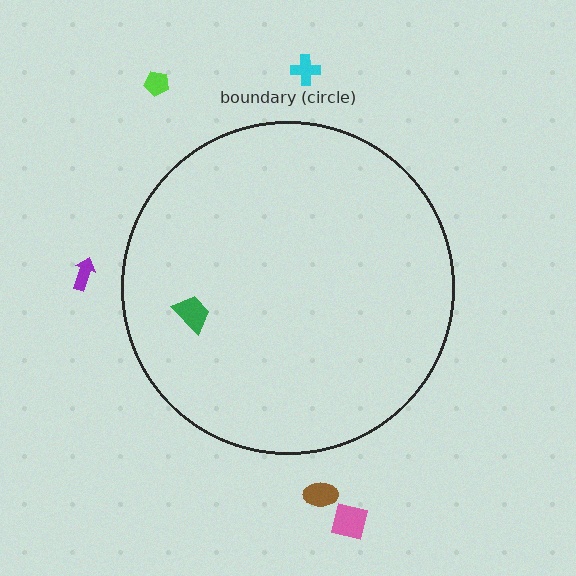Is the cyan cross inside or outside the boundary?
Outside.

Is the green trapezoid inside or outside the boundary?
Inside.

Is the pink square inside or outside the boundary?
Outside.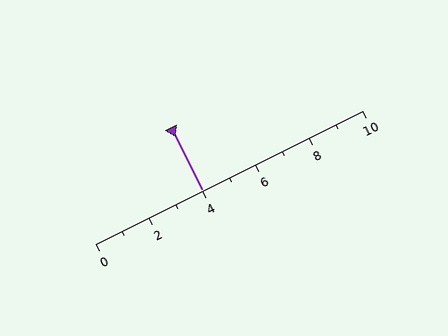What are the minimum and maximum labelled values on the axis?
The axis runs from 0 to 10.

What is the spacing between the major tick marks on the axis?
The major ticks are spaced 2 apart.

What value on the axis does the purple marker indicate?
The marker indicates approximately 4.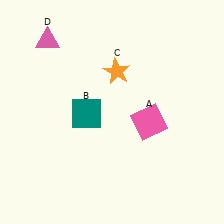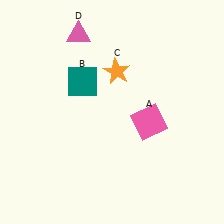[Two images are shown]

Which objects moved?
The objects that moved are: the teal square (B), the pink triangle (D).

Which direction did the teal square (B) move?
The teal square (B) moved up.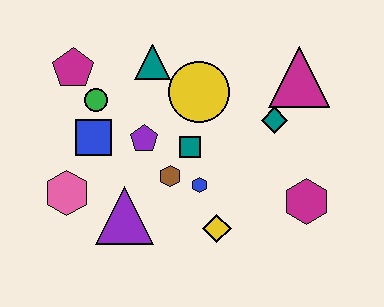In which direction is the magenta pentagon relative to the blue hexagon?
The magenta pentagon is to the left of the blue hexagon.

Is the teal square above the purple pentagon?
No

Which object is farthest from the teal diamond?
The pink hexagon is farthest from the teal diamond.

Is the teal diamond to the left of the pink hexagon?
No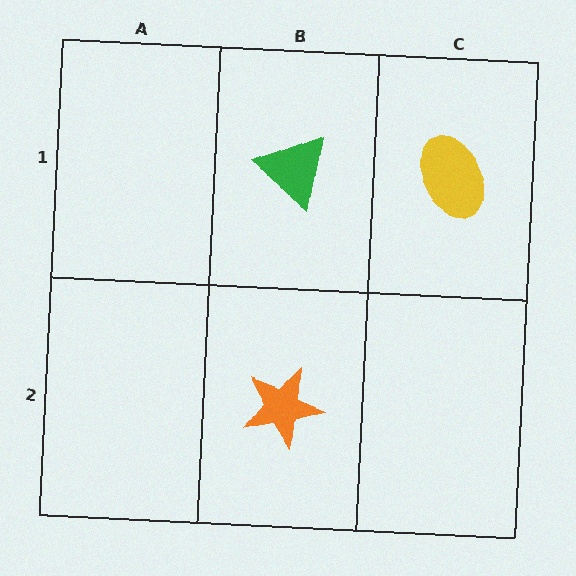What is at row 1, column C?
A yellow ellipse.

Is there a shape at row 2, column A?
No, that cell is empty.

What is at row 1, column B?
A green triangle.